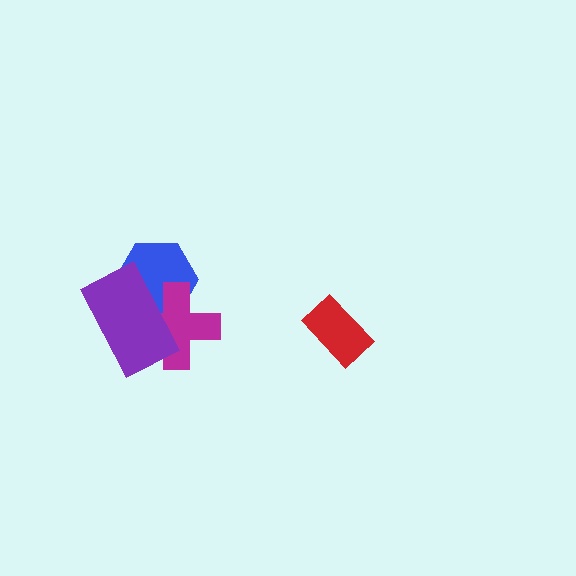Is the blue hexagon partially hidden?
Yes, it is partially covered by another shape.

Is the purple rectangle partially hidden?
No, no other shape covers it.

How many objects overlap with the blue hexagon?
2 objects overlap with the blue hexagon.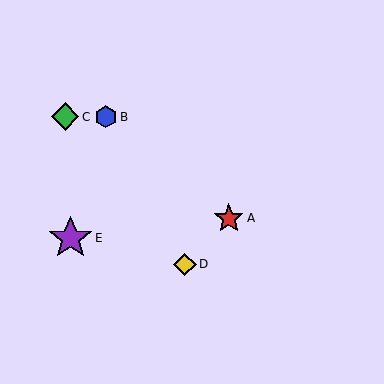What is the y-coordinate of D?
Object D is at y≈264.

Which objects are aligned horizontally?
Objects B, C are aligned horizontally.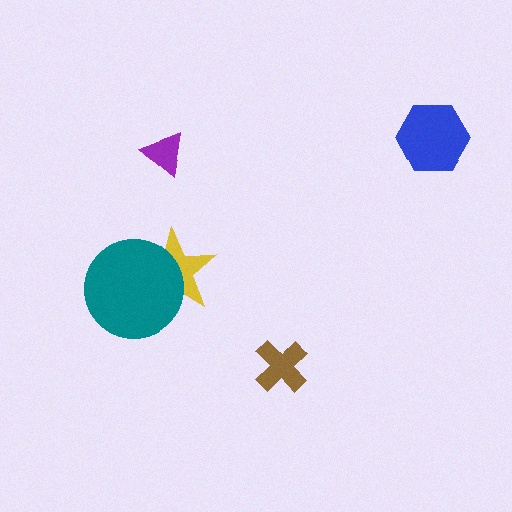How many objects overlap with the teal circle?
1 object overlaps with the teal circle.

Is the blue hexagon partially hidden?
No, no other shape covers it.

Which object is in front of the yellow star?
The teal circle is in front of the yellow star.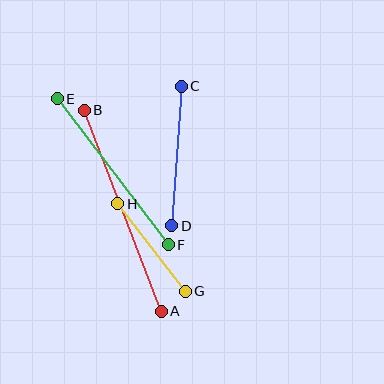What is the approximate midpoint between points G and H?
The midpoint is at approximately (151, 247) pixels.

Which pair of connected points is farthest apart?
Points A and B are farthest apart.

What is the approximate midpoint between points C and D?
The midpoint is at approximately (176, 156) pixels.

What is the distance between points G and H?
The distance is approximately 111 pixels.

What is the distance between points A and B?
The distance is approximately 215 pixels.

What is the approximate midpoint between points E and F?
The midpoint is at approximately (113, 172) pixels.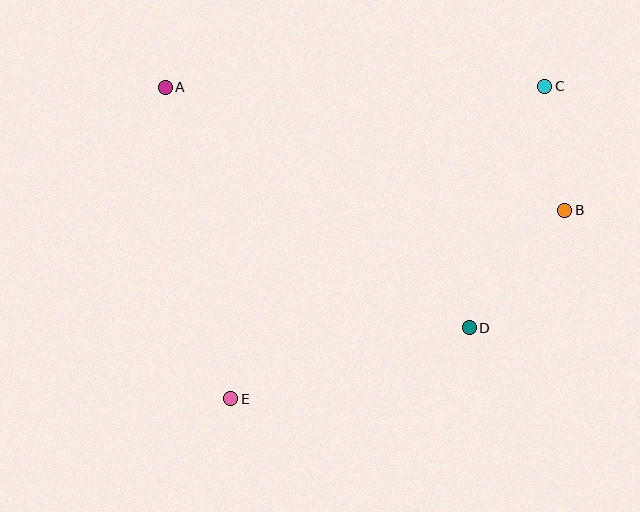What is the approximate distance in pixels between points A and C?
The distance between A and C is approximately 379 pixels.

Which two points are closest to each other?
Points B and C are closest to each other.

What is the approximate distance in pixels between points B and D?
The distance between B and D is approximately 151 pixels.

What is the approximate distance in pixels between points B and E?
The distance between B and E is approximately 383 pixels.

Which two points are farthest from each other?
Points C and E are farthest from each other.